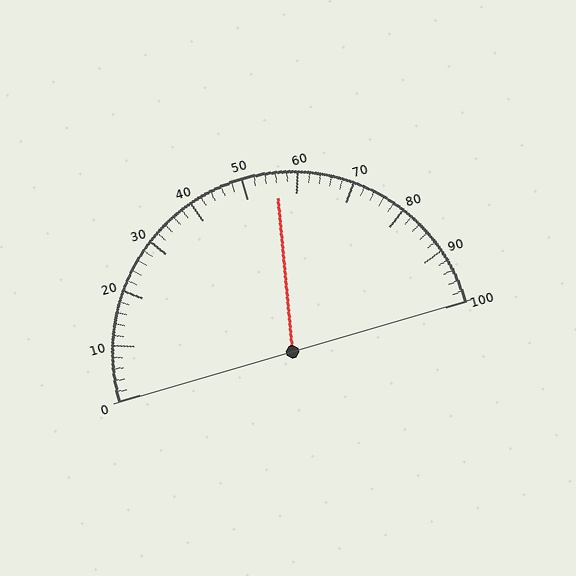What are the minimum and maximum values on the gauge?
The gauge ranges from 0 to 100.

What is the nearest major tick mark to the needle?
The nearest major tick mark is 60.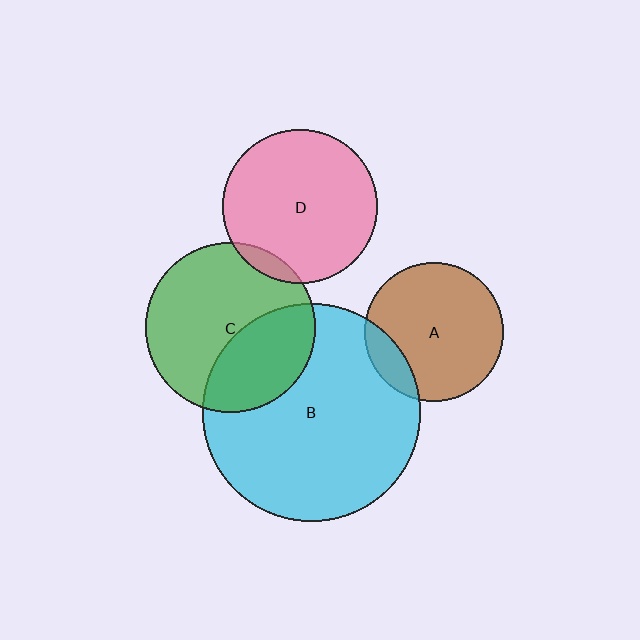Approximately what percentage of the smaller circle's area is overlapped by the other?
Approximately 15%.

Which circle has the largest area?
Circle B (cyan).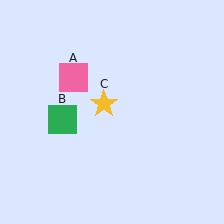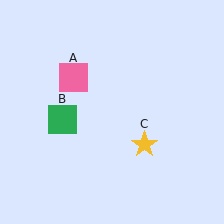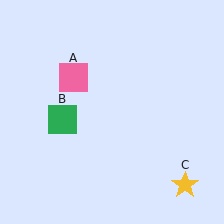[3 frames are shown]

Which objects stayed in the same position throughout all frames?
Pink square (object A) and green square (object B) remained stationary.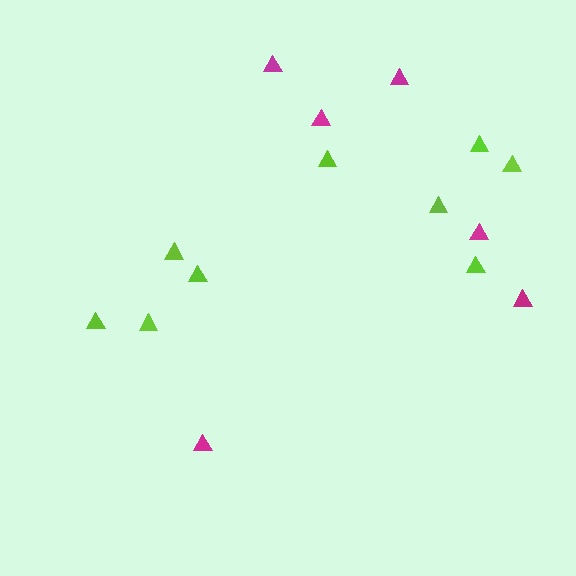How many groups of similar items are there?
There are 2 groups: one group of lime triangles (9) and one group of magenta triangles (6).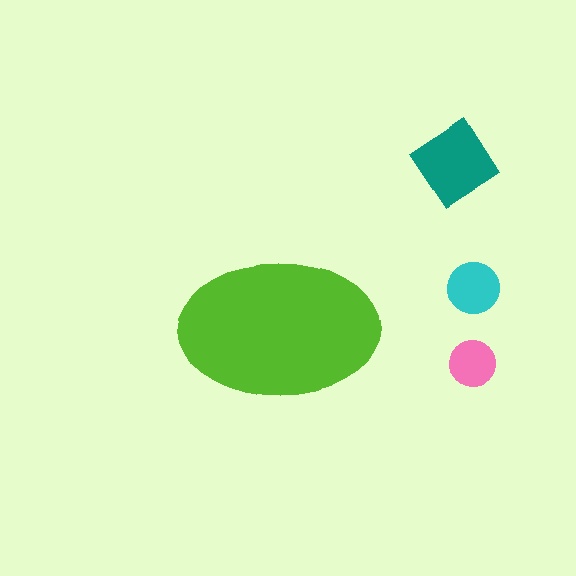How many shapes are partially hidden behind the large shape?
0 shapes are partially hidden.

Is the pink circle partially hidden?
No, the pink circle is fully visible.